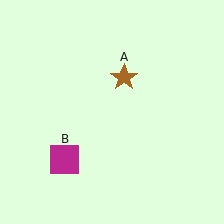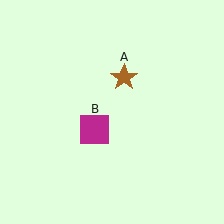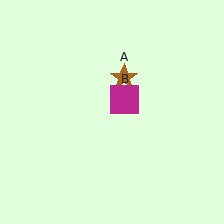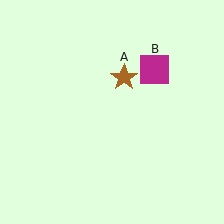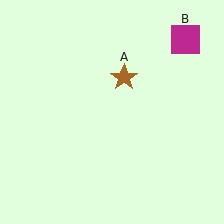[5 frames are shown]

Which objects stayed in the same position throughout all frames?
Brown star (object A) remained stationary.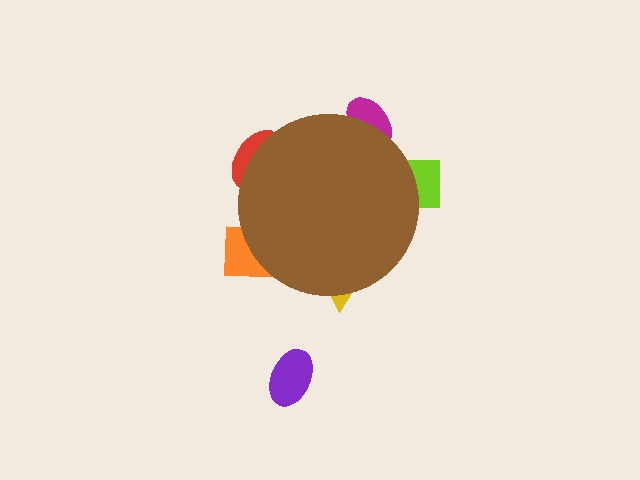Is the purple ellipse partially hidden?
No, the purple ellipse is fully visible.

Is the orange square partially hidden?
Yes, the orange square is partially hidden behind the brown circle.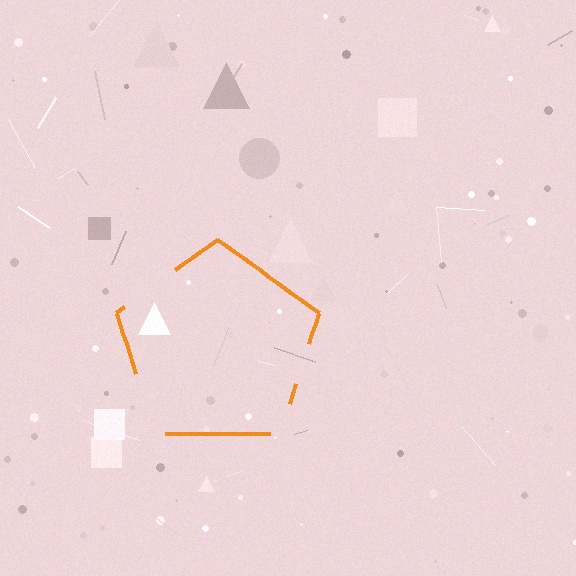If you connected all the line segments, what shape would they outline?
They would outline a pentagon.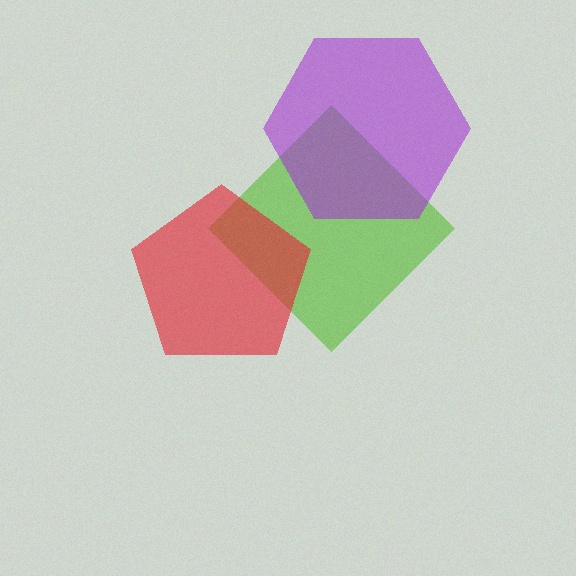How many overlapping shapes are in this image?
There are 3 overlapping shapes in the image.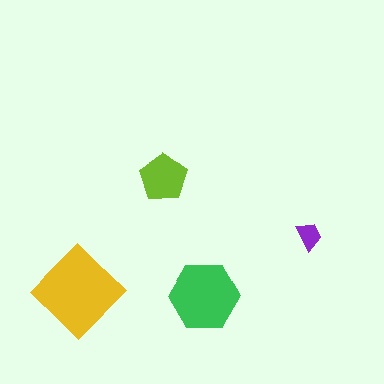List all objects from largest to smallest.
The yellow diamond, the green hexagon, the lime pentagon, the purple trapezoid.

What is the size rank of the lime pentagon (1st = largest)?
3rd.